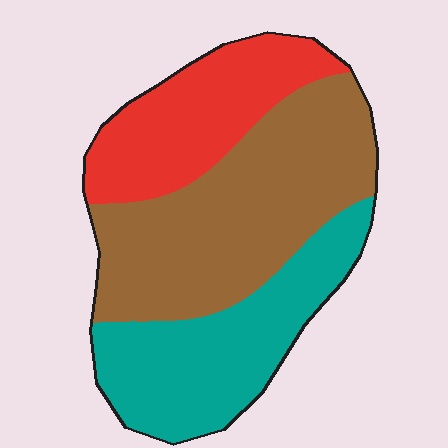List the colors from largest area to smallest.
From largest to smallest: brown, teal, red.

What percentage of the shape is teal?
Teal covers roughly 30% of the shape.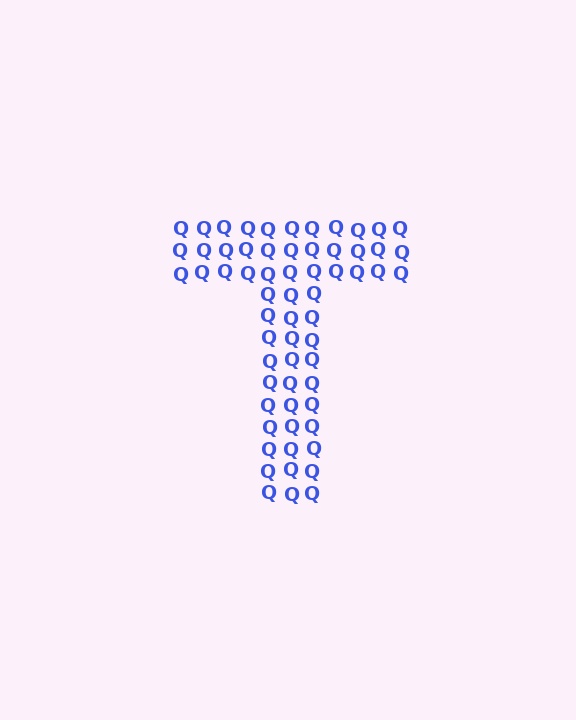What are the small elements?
The small elements are letter Q's.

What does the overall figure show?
The overall figure shows the letter T.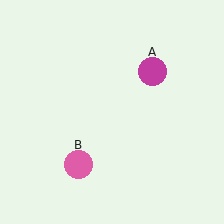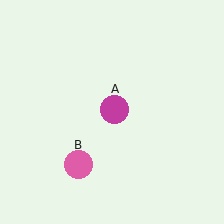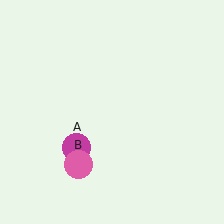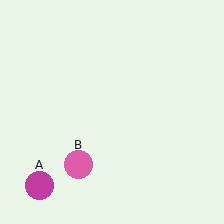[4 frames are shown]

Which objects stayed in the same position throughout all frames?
Pink circle (object B) remained stationary.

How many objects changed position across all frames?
1 object changed position: magenta circle (object A).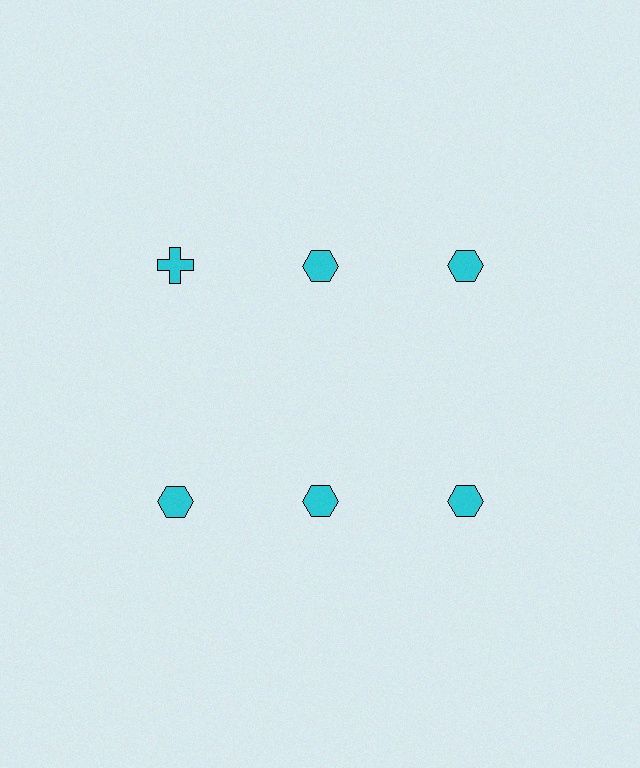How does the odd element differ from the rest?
It has a different shape: cross instead of hexagon.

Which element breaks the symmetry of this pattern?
The cyan cross in the top row, leftmost column breaks the symmetry. All other shapes are cyan hexagons.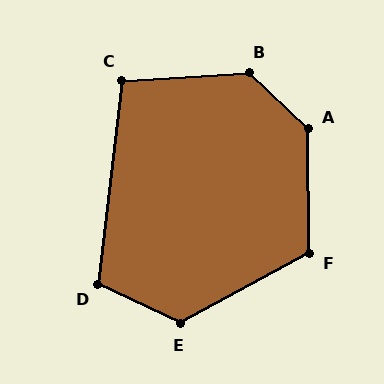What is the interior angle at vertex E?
Approximately 126 degrees (obtuse).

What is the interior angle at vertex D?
Approximately 109 degrees (obtuse).